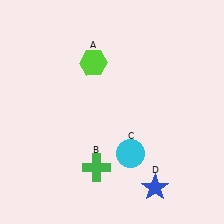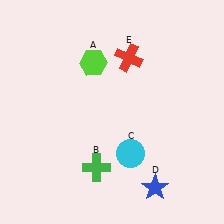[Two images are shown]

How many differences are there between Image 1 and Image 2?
There is 1 difference between the two images.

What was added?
A red cross (E) was added in Image 2.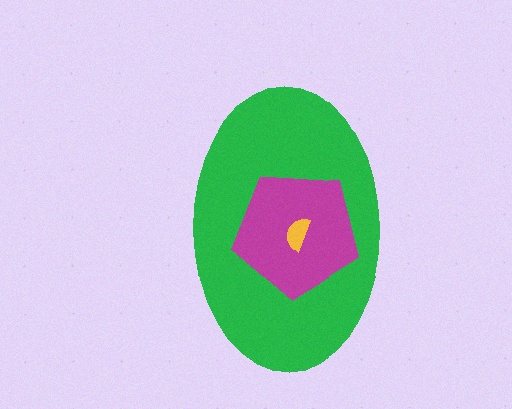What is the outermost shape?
The green ellipse.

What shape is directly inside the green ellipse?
The magenta pentagon.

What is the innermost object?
The yellow semicircle.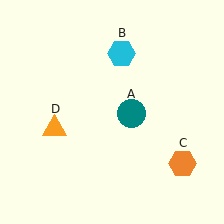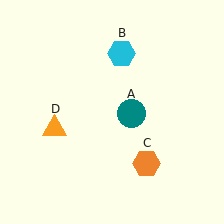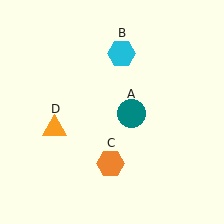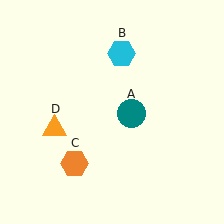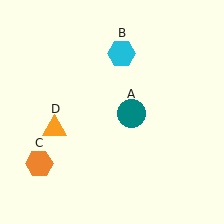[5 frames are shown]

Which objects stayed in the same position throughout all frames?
Teal circle (object A) and cyan hexagon (object B) and orange triangle (object D) remained stationary.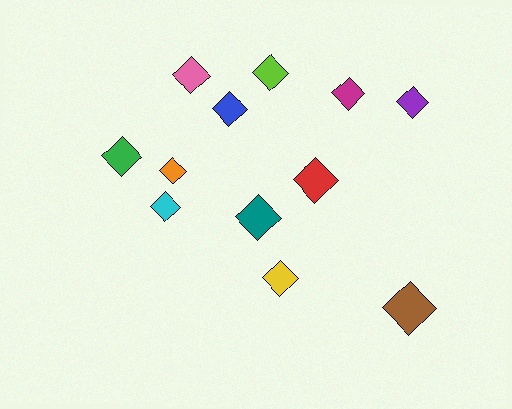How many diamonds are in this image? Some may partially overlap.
There are 12 diamonds.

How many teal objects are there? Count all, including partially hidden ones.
There is 1 teal object.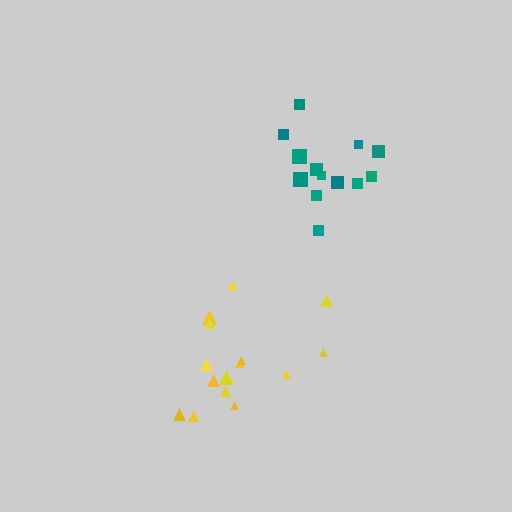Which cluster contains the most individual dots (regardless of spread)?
Yellow (15).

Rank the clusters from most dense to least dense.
yellow, teal.